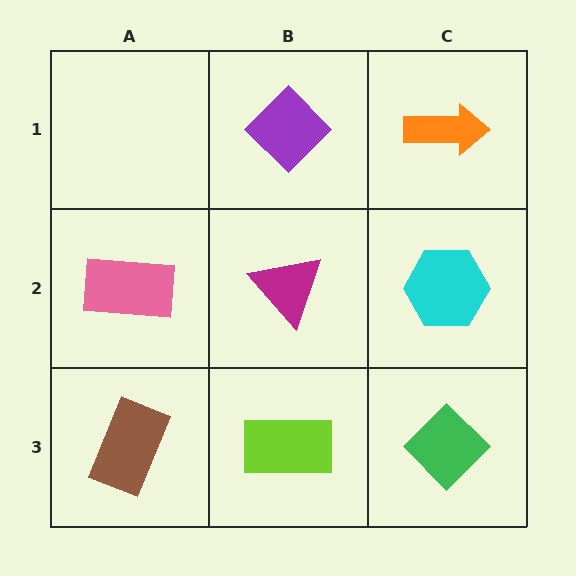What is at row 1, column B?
A purple diamond.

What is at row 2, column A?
A pink rectangle.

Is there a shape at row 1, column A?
No, that cell is empty.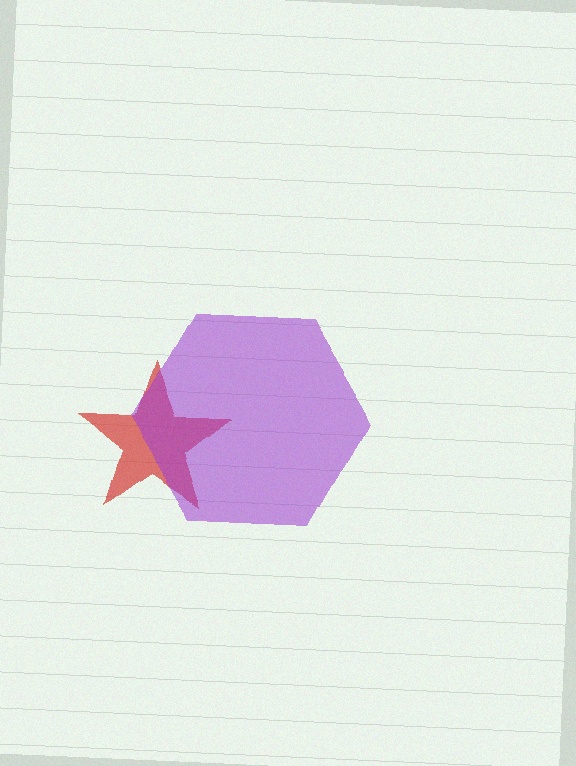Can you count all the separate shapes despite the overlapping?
Yes, there are 2 separate shapes.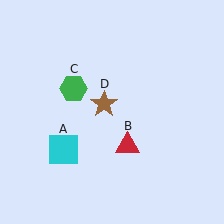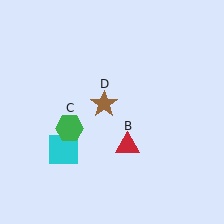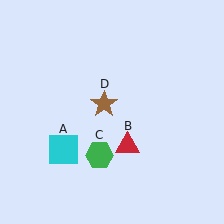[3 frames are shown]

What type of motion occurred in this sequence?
The green hexagon (object C) rotated counterclockwise around the center of the scene.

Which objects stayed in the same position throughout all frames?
Cyan square (object A) and red triangle (object B) and brown star (object D) remained stationary.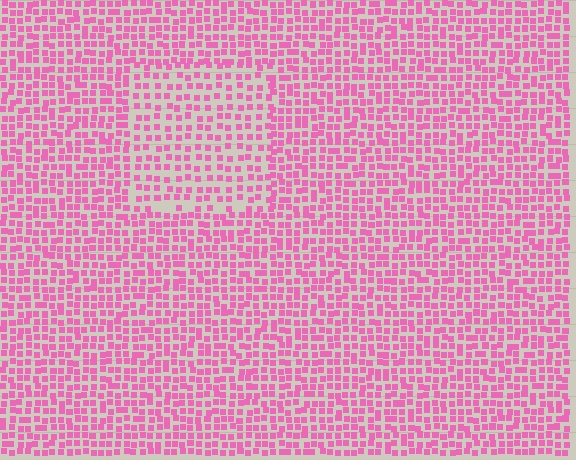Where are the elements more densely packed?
The elements are more densely packed outside the rectangle boundary.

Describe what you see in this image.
The image contains small pink elements arranged at two different densities. A rectangle-shaped region is visible where the elements are less densely packed than the surrounding area.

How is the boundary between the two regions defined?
The boundary is defined by a change in element density (approximately 1.6x ratio). All elements are the same color, size, and shape.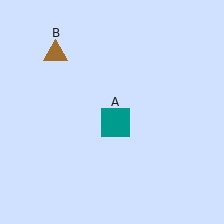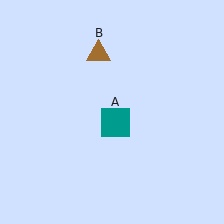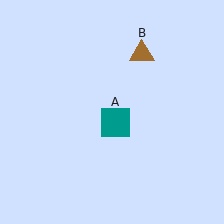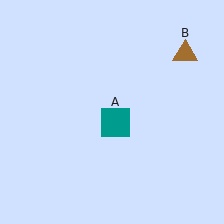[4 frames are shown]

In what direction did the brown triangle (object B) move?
The brown triangle (object B) moved right.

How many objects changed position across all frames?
1 object changed position: brown triangle (object B).